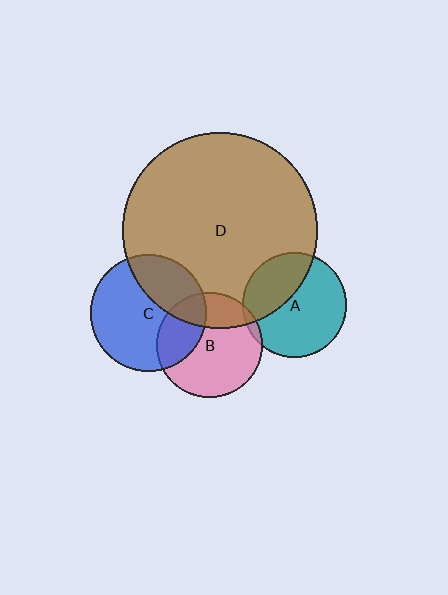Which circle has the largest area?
Circle D (brown).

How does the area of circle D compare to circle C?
Approximately 2.8 times.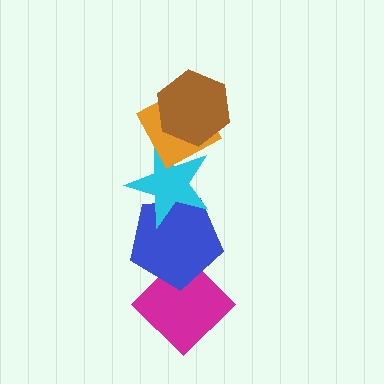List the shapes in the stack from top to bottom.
From top to bottom: the brown hexagon, the orange diamond, the cyan star, the blue pentagon, the magenta diamond.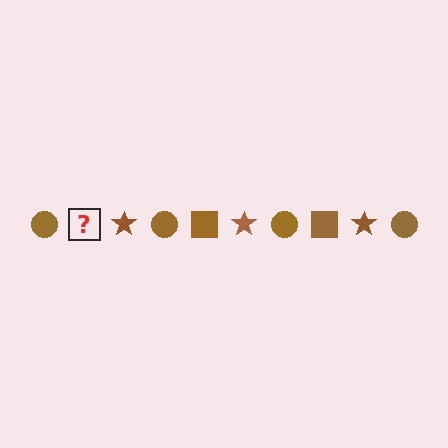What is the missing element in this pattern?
The missing element is a brown square.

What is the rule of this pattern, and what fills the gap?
The rule is that the pattern cycles through circle, square, star shapes in brown. The gap should be filled with a brown square.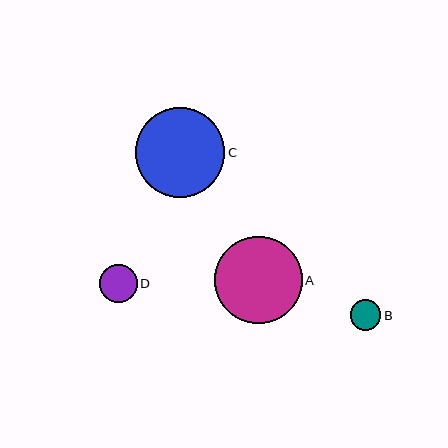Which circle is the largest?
Circle C is the largest with a size of approximately 90 pixels.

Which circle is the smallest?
Circle B is the smallest with a size of approximately 30 pixels.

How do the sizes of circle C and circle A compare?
Circle C and circle A are approximately the same size.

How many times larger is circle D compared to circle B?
Circle D is approximately 1.2 times the size of circle B.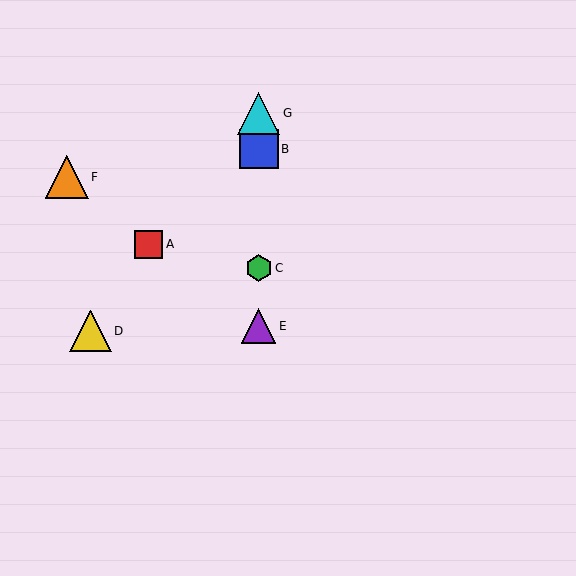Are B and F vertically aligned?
No, B is at x≈259 and F is at x≈67.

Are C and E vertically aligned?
Yes, both are at x≈259.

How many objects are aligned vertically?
4 objects (B, C, E, G) are aligned vertically.